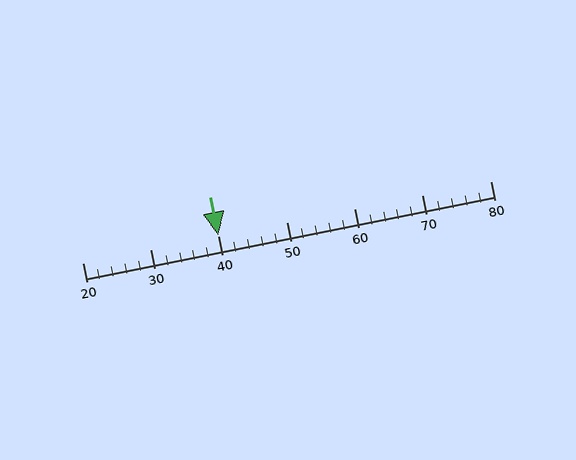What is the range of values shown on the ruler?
The ruler shows values from 20 to 80.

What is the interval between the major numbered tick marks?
The major tick marks are spaced 10 units apart.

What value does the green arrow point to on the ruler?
The green arrow points to approximately 40.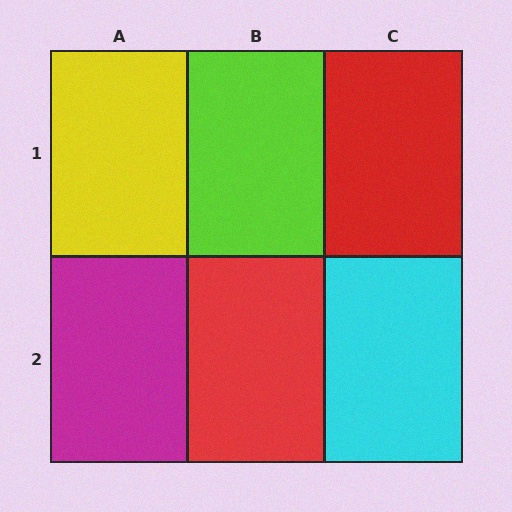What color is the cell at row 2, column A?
Magenta.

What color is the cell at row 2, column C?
Cyan.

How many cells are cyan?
1 cell is cyan.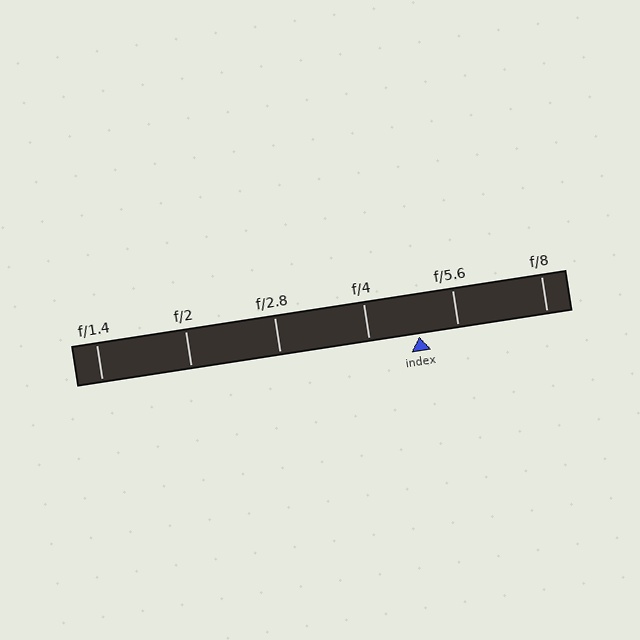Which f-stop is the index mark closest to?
The index mark is closest to f/5.6.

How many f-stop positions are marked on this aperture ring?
There are 6 f-stop positions marked.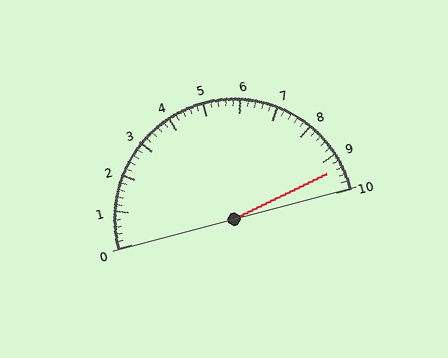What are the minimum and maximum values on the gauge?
The gauge ranges from 0 to 10.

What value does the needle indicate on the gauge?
The needle indicates approximately 9.4.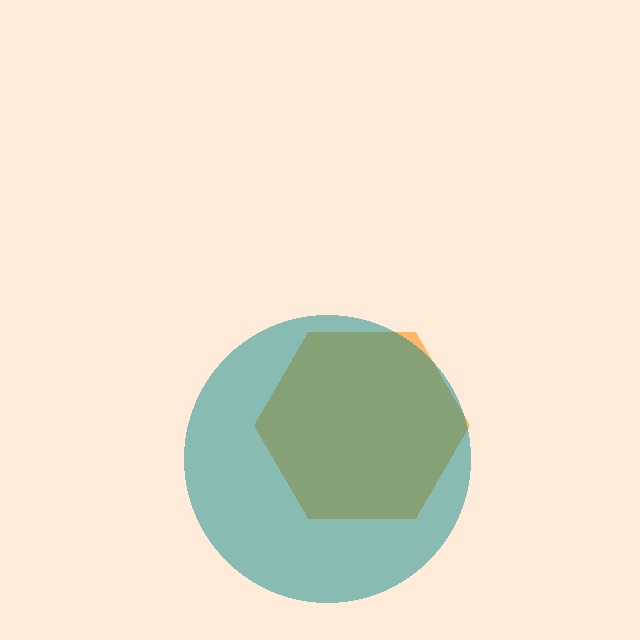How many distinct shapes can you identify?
There are 2 distinct shapes: an orange hexagon, a teal circle.